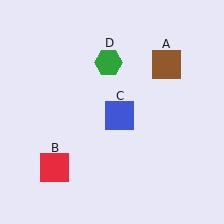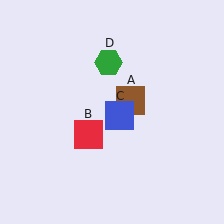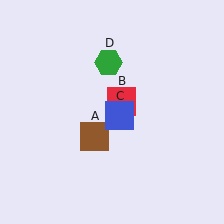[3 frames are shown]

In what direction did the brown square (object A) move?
The brown square (object A) moved down and to the left.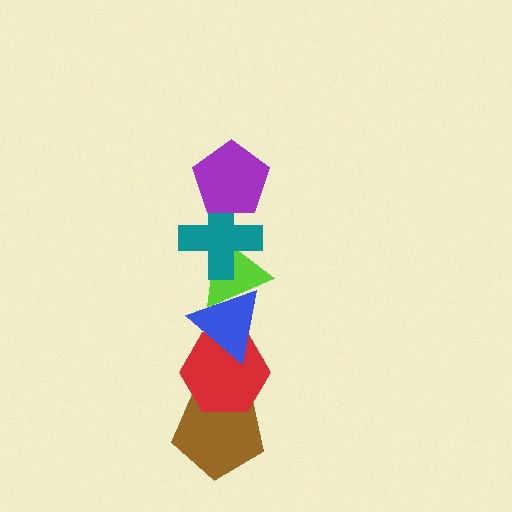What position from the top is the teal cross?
The teal cross is 2nd from the top.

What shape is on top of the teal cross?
The purple pentagon is on top of the teal cross.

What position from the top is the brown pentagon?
The brown pentagon is 6th from the top.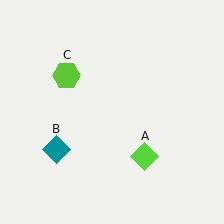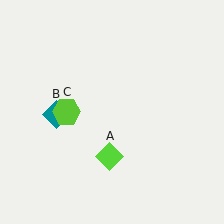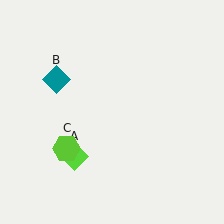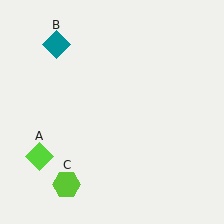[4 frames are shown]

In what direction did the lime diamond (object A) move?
The lime diamond (object A) moved left.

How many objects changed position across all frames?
3 objects changed position: lime diamond (object A), teal diamond (object B), lime hexagon (object C).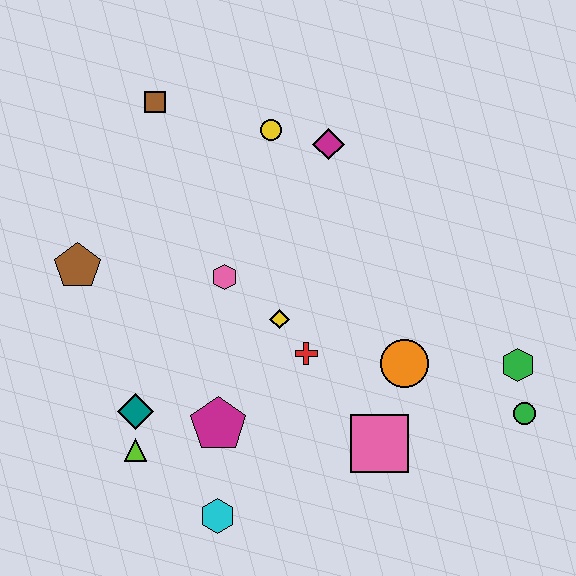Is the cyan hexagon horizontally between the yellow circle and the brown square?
Yes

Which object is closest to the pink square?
The orange circle is closest to the pink square.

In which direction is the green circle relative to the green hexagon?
The green circle is below the green hexagon.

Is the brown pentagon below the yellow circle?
Yes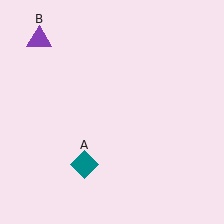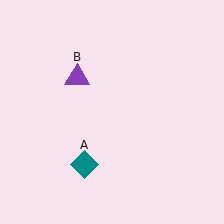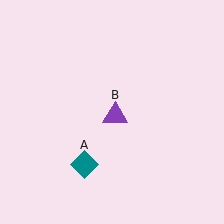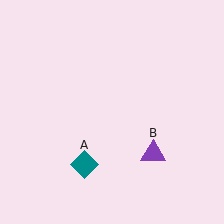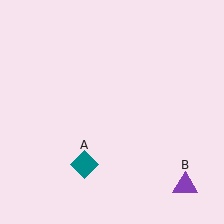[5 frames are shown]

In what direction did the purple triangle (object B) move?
The purple triangle (object B) moved down and to the right.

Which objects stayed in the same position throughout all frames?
Teal diamond (object A) remained stationary.